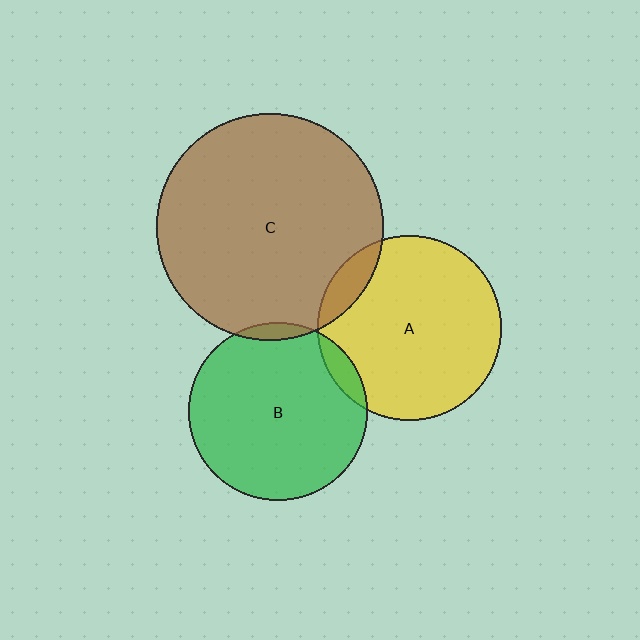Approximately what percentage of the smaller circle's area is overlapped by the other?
Approximately 5%.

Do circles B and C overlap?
Yes.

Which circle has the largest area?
Circle C (brown).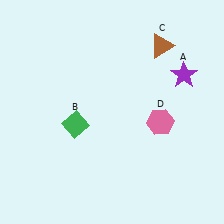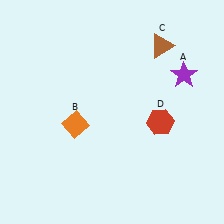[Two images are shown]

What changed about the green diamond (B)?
In Image 1, B is green. In Image 2, it changed to orange.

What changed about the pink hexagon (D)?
In Image 1, D is pink. In Image 2, it changed to red.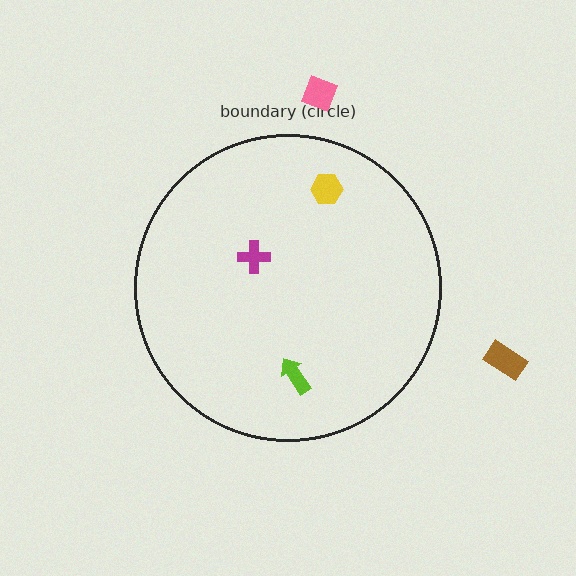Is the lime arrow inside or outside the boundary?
Inside.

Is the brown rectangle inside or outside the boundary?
Outside.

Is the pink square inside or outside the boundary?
Outside.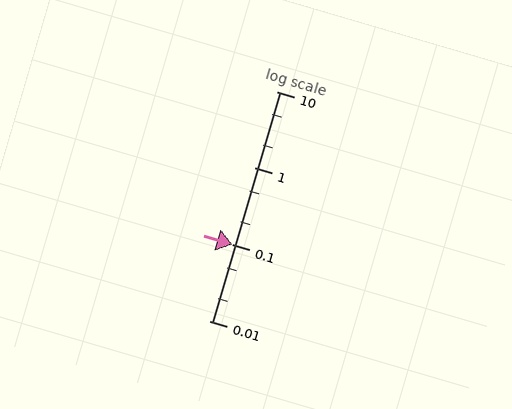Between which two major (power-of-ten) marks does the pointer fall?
The pointer is between 0.1 and 1.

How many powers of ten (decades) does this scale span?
The scale spans 3 decades, from 0.01 to 10.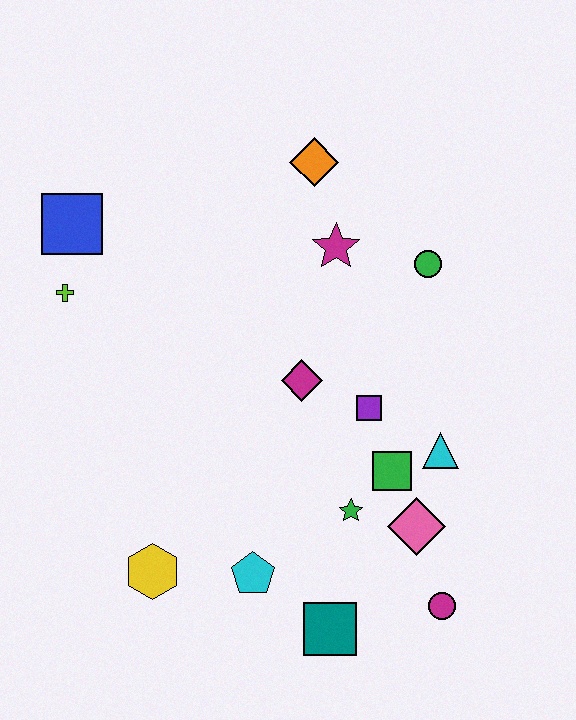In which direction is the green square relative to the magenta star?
The green square is below the magenta star.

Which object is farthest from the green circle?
The yellow hexagon is farthest from the green circle.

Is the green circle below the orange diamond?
Yes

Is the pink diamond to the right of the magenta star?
Yes